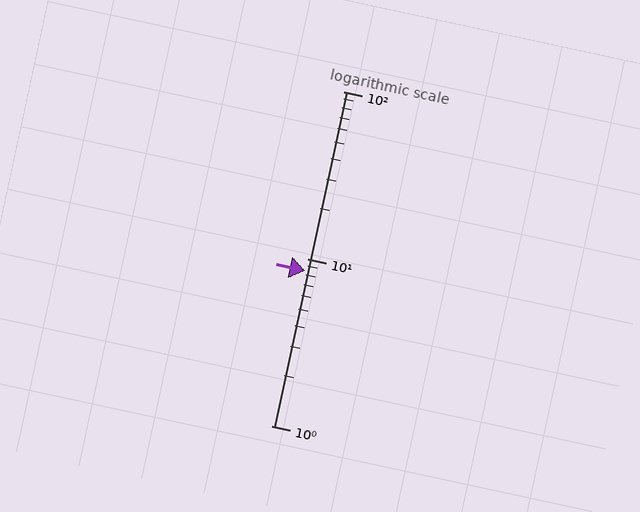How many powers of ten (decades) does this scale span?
The scale spans 2 decades, from 1 to 100.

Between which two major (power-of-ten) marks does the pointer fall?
The pointer is between 1 and 10.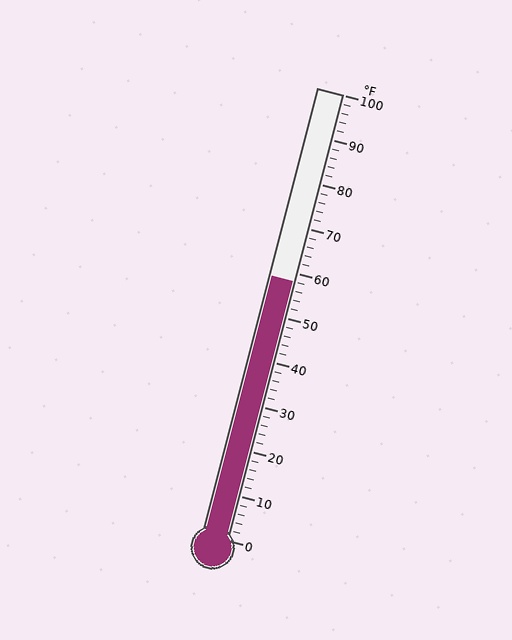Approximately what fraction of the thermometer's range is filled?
The thermometer is filled to approximately 60% of its range.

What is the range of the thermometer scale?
The thermometer scale ranges from 0°F to 100°F.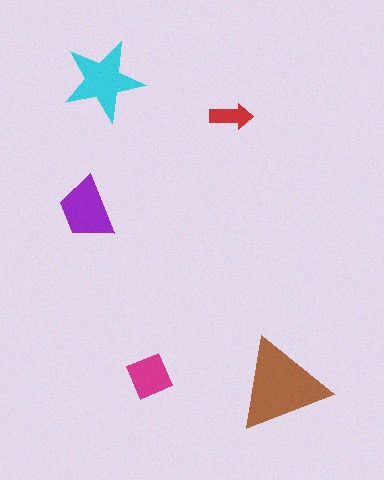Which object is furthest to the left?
The purple trapezoid is leftmost.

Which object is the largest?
The brown triangle.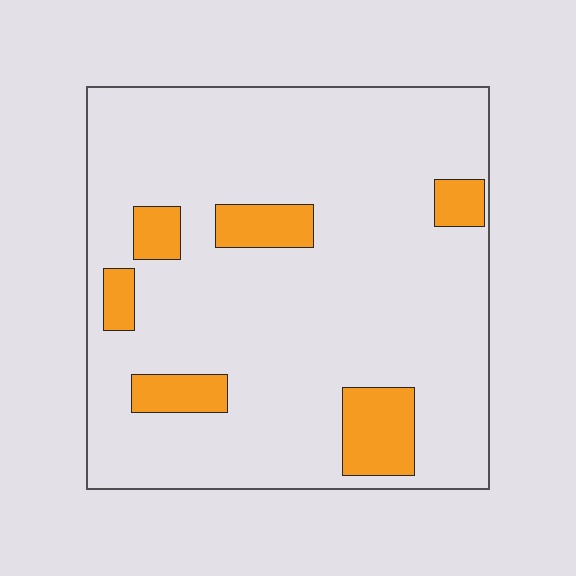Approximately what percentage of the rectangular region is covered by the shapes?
Approximately 15%.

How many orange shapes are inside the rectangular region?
6.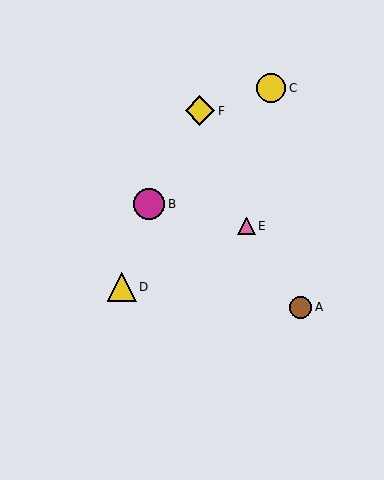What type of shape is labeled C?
Shape C is a yellow circle.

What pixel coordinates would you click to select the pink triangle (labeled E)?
Click at (247, 226) to select the pink triangle E.